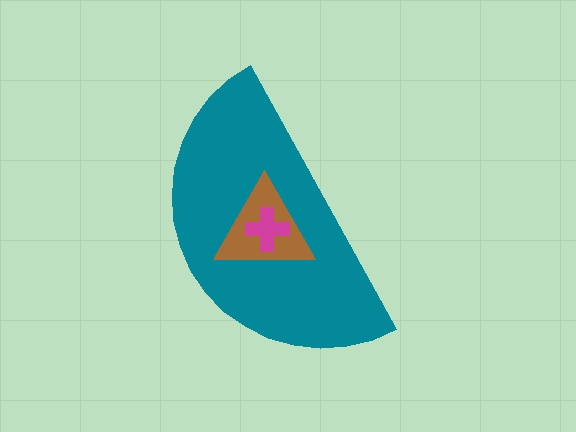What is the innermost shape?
The magenta cross.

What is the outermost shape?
The teal semicircle.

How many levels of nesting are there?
3.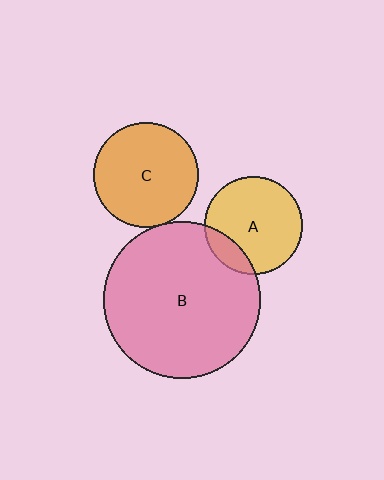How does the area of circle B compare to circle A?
Approximately 2.6 times.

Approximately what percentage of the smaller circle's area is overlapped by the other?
Approximately 15%.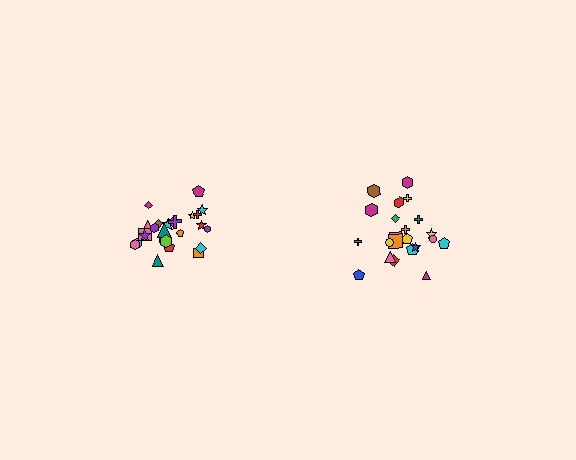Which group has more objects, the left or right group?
The left group.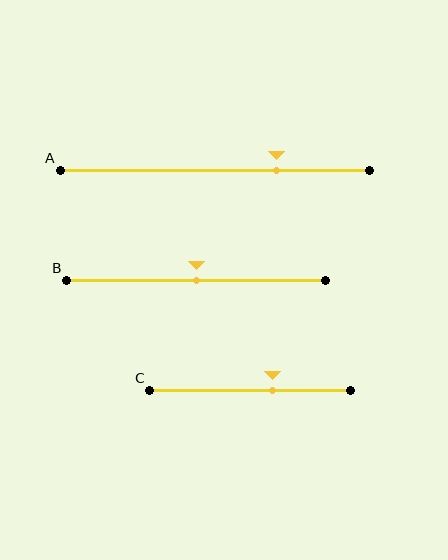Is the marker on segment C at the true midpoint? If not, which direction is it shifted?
No, the marker on segment C is shifted to the right by about 11% of the segment length.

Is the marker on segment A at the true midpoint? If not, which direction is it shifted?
No, the marker on segment A is shifted to the right by about 20% of the segment length.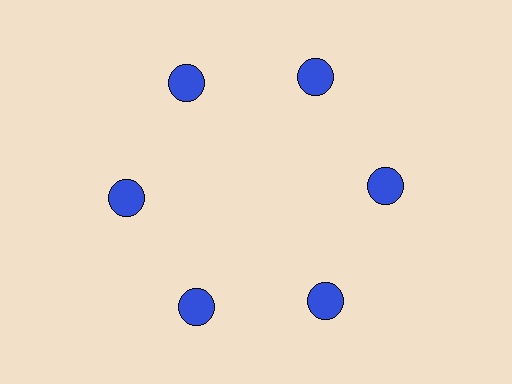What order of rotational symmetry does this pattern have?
This pattern has 6-fold rotational symmetry.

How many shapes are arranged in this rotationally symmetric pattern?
There are 6 shapes, arranged in 6 groups of 1.